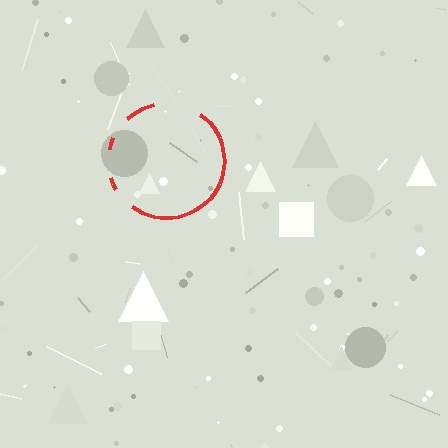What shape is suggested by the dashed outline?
The dashed outline suggests a circle.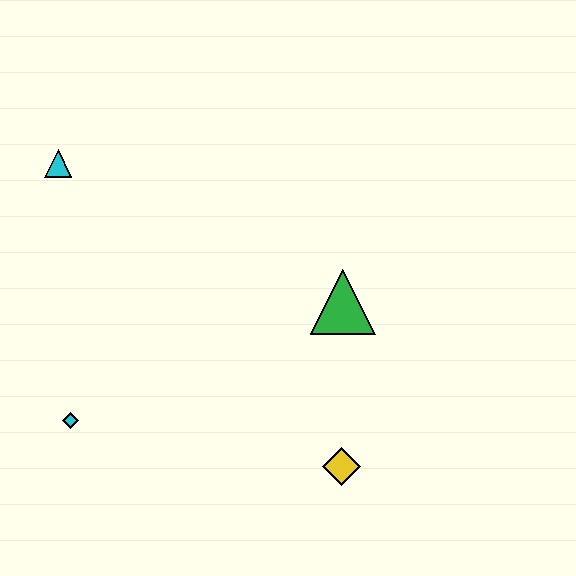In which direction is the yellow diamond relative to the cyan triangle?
The yellow diamond is below the cyan triangle.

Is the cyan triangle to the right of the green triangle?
No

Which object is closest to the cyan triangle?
The cyan diamond is closest to the cyan triangle.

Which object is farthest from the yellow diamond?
The cyan triangle is farthest from the yellow diamond.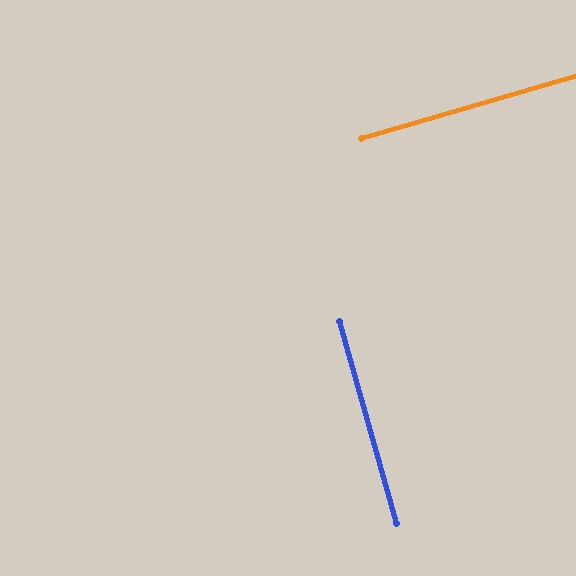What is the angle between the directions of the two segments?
Approximately 90 degrees.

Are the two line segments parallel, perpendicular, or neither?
Perpendicular — they meet at approximately 90°.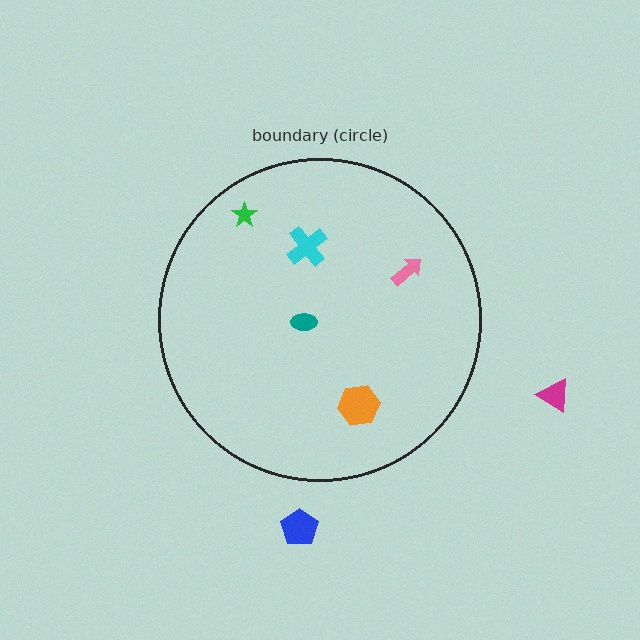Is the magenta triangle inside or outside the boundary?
Outside.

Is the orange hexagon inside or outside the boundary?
Inside.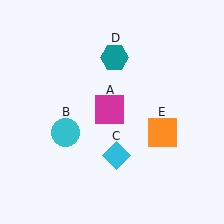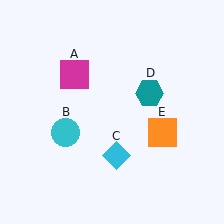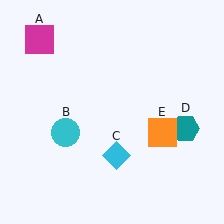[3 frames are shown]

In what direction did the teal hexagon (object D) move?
The teal hexagon (object D) moved down and to the right.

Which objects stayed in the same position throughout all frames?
Cyan circle (object B) and cyan diamond (object C) and orange square (object E) remained stationary.